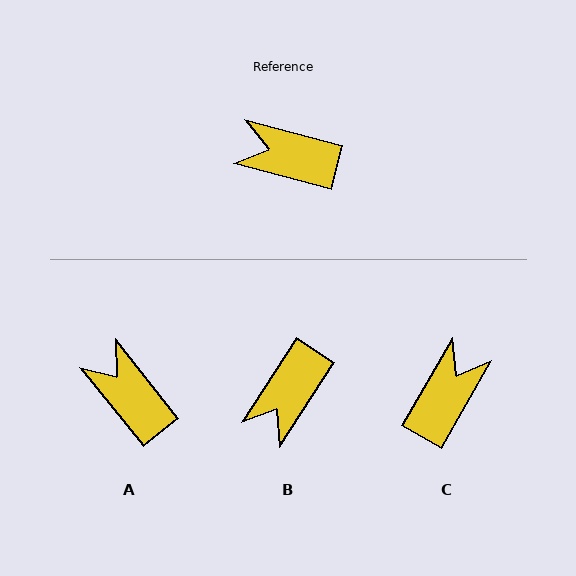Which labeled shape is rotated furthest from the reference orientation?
C, about 105 degrees away.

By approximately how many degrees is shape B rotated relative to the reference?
Approximately 72 degrees counter-clockwise.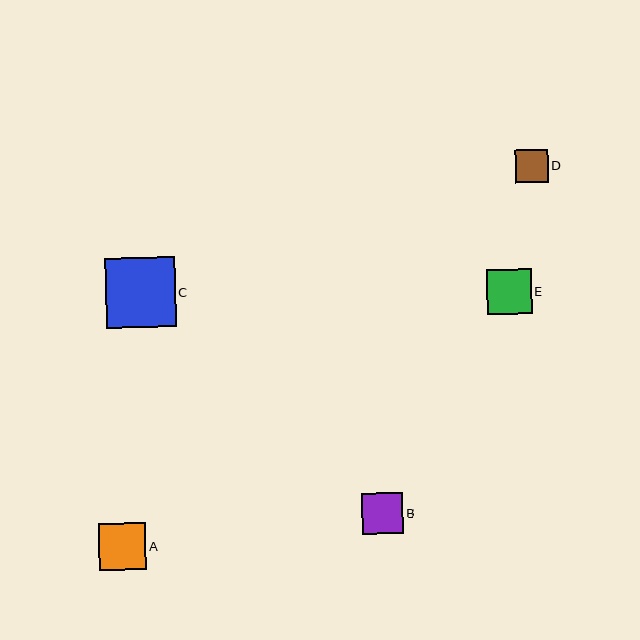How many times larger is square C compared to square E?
Square C is approximately 1.6 times the size of square E.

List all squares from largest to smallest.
From largest to smallest: C, A, E, B, D.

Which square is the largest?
Square C is the largest with a size of approximately 70 pixels.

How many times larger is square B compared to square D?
Square B is approximately 1.3 times the size of square D.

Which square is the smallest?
Square D is the smallest with a size of approximately 33 pixels.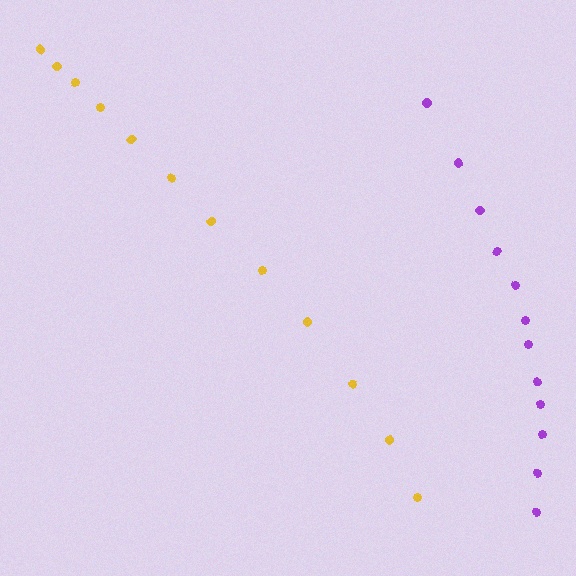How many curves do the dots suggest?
There are 2 distinct paths.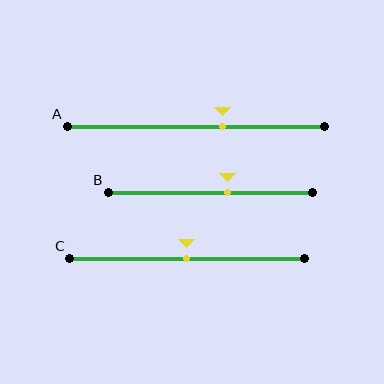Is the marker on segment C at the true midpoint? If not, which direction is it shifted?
Yes, the marker on segment C is at the true midpoint.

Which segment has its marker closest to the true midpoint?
Segment C has its marker closest to the true midpoint.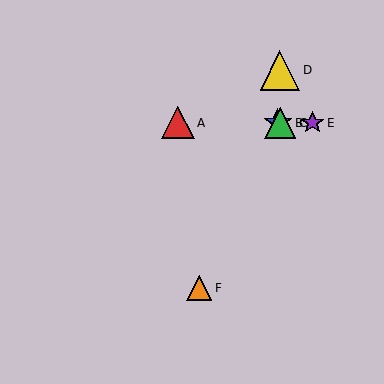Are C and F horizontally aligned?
No, C is at y≈123 and F is at y≈288.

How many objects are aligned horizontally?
4 objects (A, B, C, E) are aligned horizontally.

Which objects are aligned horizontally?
Objects A, B, C, E are aligned horizontally.